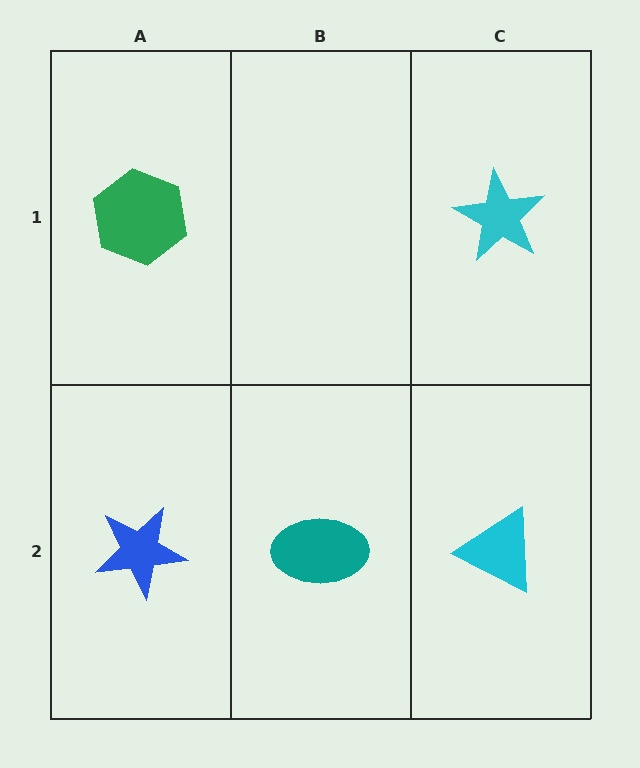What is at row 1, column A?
A green hexagon.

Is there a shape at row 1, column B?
No, that cell is empty.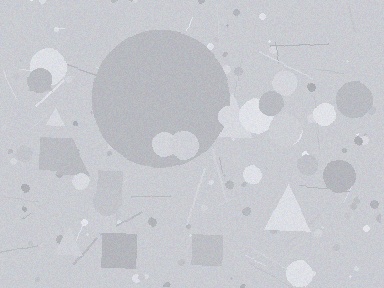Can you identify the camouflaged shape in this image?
The camouflaged shape is a circle.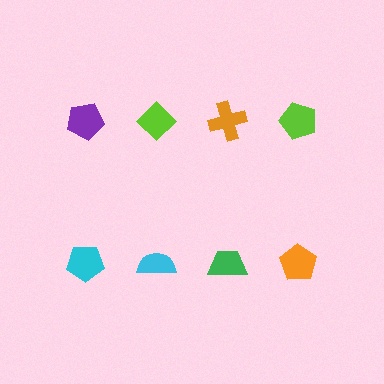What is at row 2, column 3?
A green trapezoid.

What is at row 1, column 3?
An orange cross.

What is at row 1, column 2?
A lime diamond.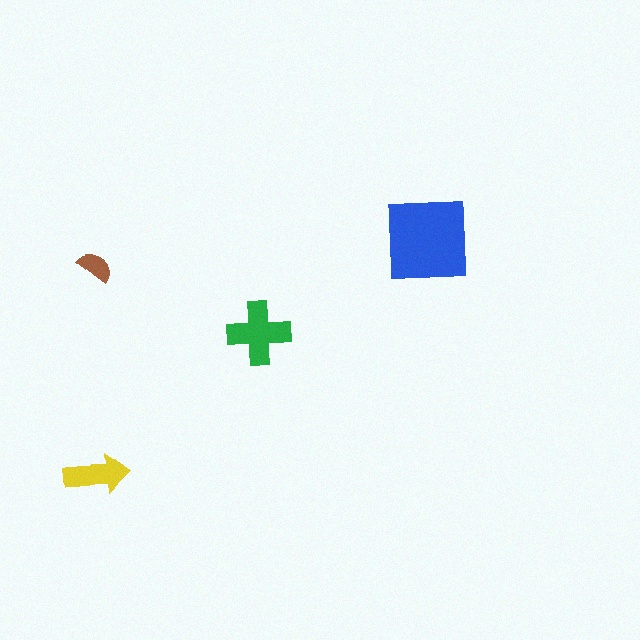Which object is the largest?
The blue square.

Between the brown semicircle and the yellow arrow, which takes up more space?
The yellow arrow.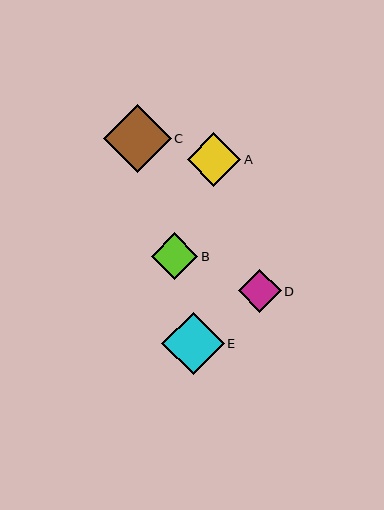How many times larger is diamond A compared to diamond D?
Diamond A is approximately 1.2 times the size of diamond D.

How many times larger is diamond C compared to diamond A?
Diamond C is approximately 1.3 times the size of diamond A.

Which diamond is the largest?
Diamond C is the largest with a size of approximately 68 pixels.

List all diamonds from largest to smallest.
From largest to smallest: C, E, A, B, D.